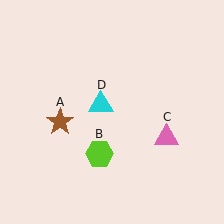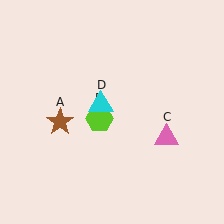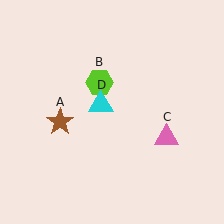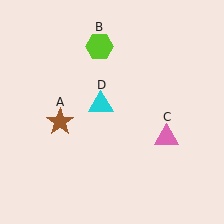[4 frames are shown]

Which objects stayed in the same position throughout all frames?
Brown star (object A) and pink triangle (object C) and cyan triangle (object D) remained stationary.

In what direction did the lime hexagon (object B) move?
The lime hexagon (object B) moved up.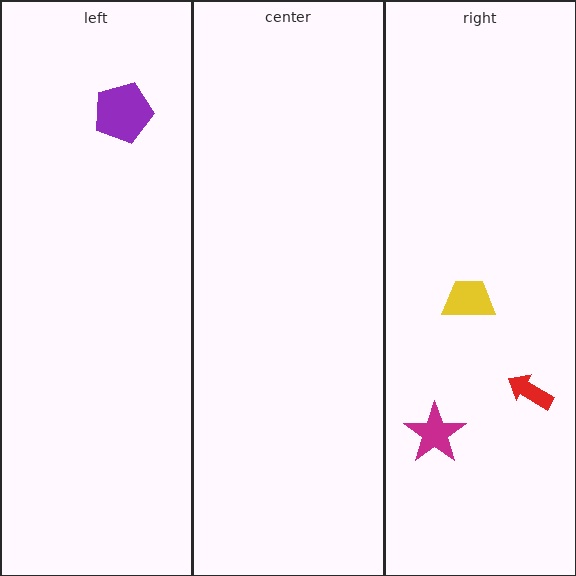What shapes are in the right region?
The magenta star, the red arrow, the yellow trapezoid.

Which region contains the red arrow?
The right region.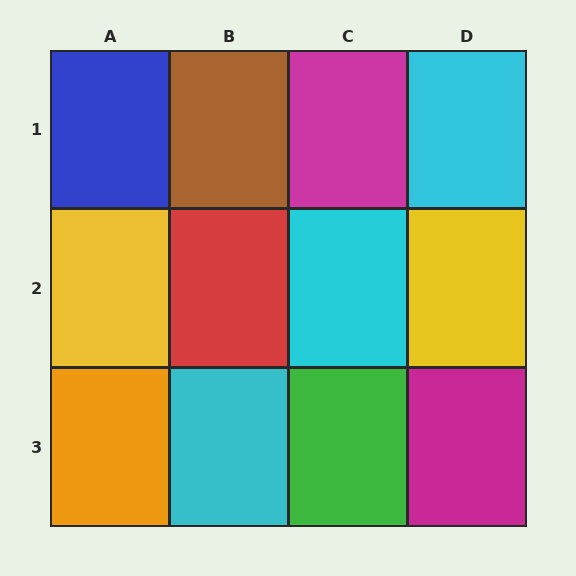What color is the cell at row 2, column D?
Yellow.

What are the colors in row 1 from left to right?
Blue, brown, magenta, cyan.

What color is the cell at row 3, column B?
Cyan.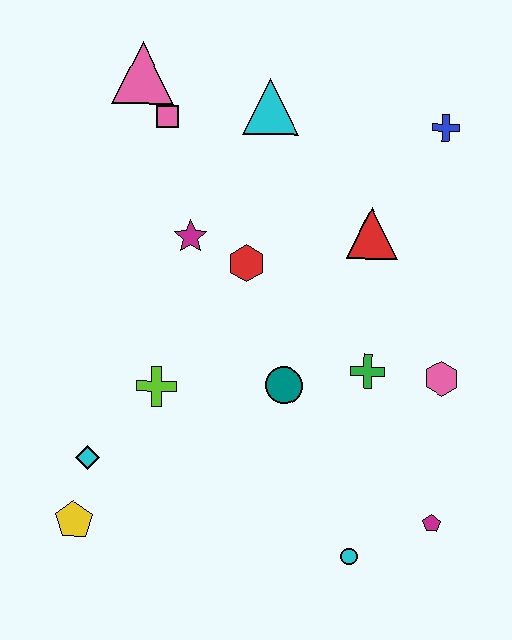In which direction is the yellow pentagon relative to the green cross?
The yellow pentagon is to the left of the green cross.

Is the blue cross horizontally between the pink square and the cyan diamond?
No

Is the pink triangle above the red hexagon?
Yes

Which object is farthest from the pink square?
The magenta pentagon is farthest from the pink square.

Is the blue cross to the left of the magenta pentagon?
No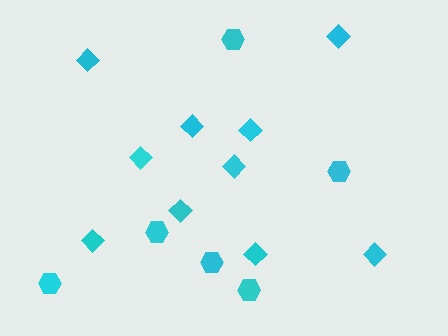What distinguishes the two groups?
There are 2 groups: one group of hexagons (6) and one group of diamonds (10).